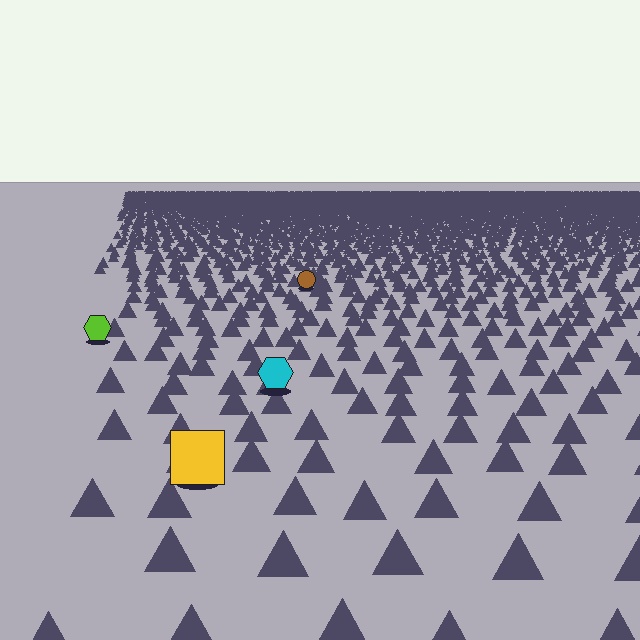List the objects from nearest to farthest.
From nearest to farthest: the yellow square, the cyan hexagon, the lime hexagon, the brown circle.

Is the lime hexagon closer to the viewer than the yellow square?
No. The yellow square is closer — you can tell from the texture gradient: the ground texture is coarser near it.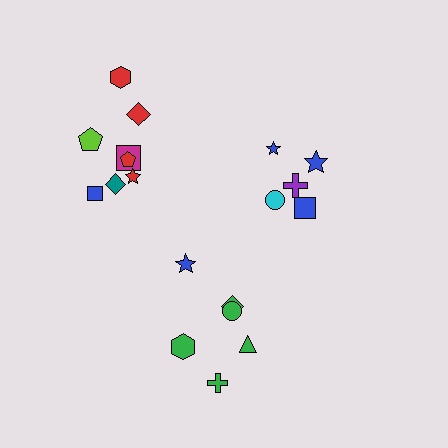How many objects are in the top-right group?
There are 5 objects.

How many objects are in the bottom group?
There are 6 objects.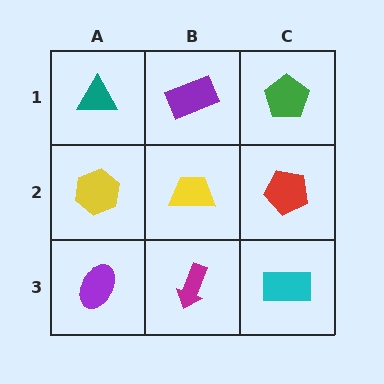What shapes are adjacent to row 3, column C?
A red pentagon (row 2, column C), a magenta arrow (row 3, column B).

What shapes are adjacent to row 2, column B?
A purple rectangle (row 1, column B), a magenta arrow (row 3, column B), a yellow hexagon (row 2, column A), a red pentagon (row 2, column C).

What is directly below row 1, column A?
A yellow hexagon.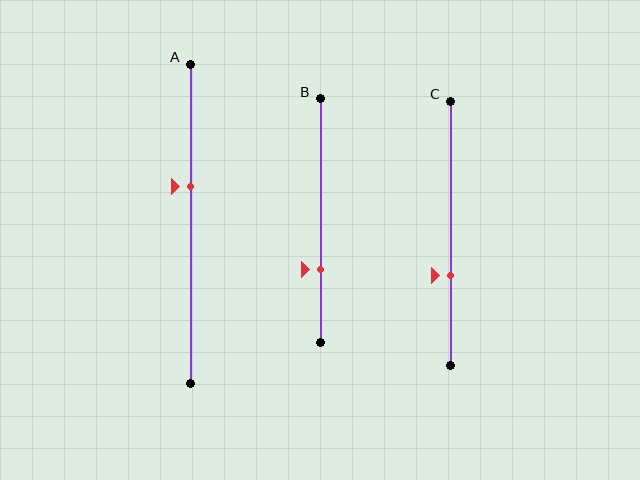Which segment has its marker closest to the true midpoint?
Segment A has its marker closest to the true midpoint.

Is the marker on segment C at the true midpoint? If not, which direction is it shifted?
No, the marker on segment C is shifted downward by about 16% of the segment length.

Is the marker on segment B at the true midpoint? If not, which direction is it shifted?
No, the marker on segment B is shifted downward by about 20% of the segment length.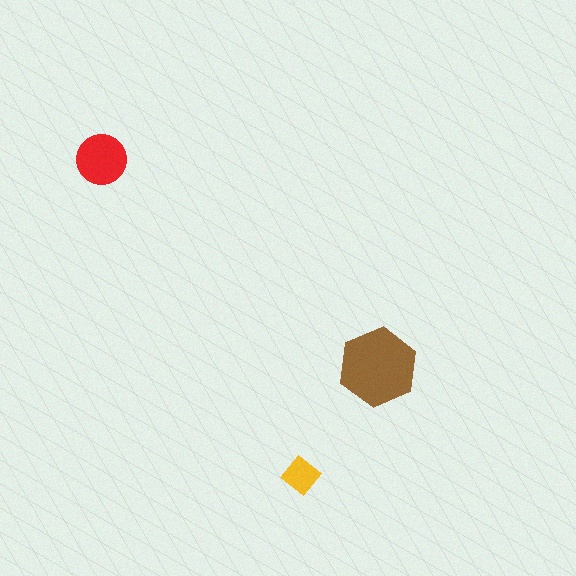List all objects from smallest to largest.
The yellow diamond, the red circle, the brown hexagon.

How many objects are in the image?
There are 3 objects in the image.